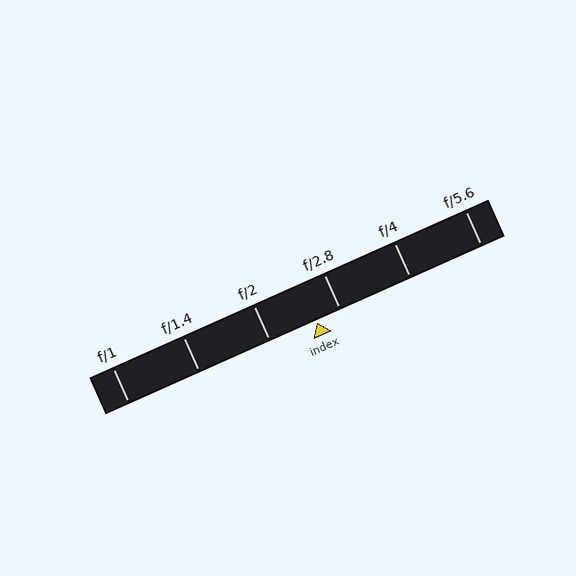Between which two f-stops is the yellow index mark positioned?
The index mark is between f/2 and f/2.8.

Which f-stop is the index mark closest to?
The index mark is closest to f/2.8.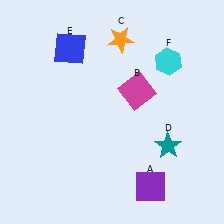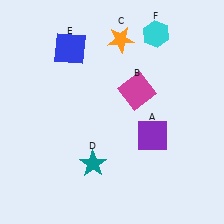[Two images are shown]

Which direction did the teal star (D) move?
The teal star (D) moved left.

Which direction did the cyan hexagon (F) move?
The cyan hexagon (F) moved up.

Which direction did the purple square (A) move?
The purple square (A) moved up.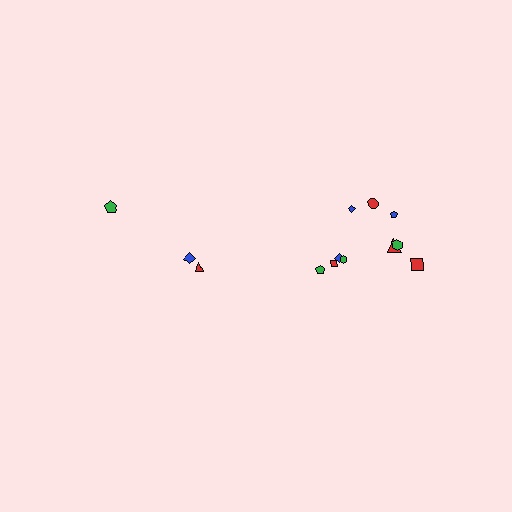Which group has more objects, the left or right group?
The right group.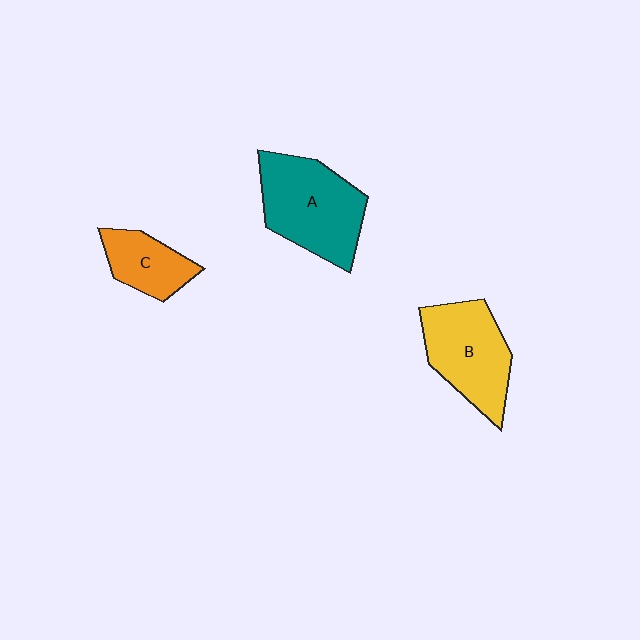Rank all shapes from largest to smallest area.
From largest to smallest: A (teal), B (yellow), C (orange).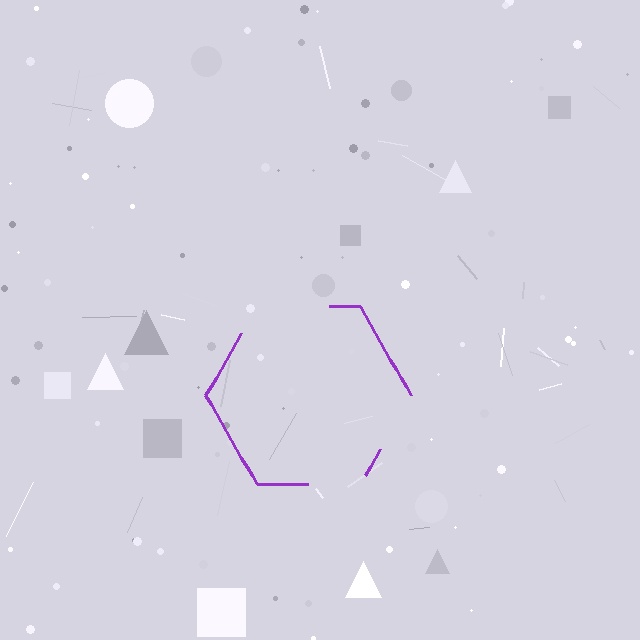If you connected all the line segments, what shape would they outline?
They would outline a hexagon.